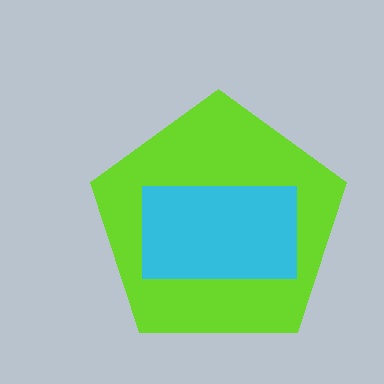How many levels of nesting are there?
2.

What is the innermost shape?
The cyan rectangle.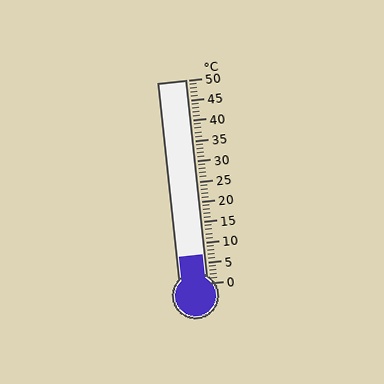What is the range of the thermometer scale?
The thermometer scale ranges from 0°C to 50°C.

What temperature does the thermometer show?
The thermometer shows approximately 7°C.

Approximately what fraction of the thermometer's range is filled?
The thermometer is filled to approximately 15% of its range.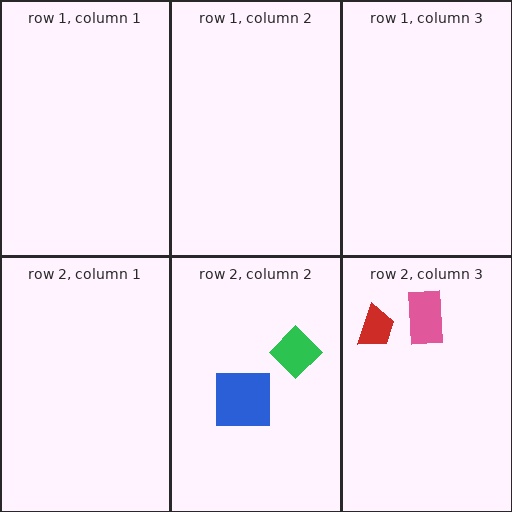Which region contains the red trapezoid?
The row 2, column 3 region.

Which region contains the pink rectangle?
The row 2, column 3 region.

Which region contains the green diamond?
The row 2, column 2 region.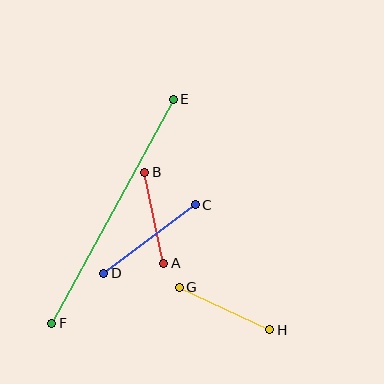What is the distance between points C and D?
The distance is approximately 114 pixels.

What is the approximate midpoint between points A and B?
The midpoint is at approximately (154, 218) pixels.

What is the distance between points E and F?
The distance is approximately 255 pixels.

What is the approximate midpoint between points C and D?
The midpoint is at approximately (149, 239) pixels.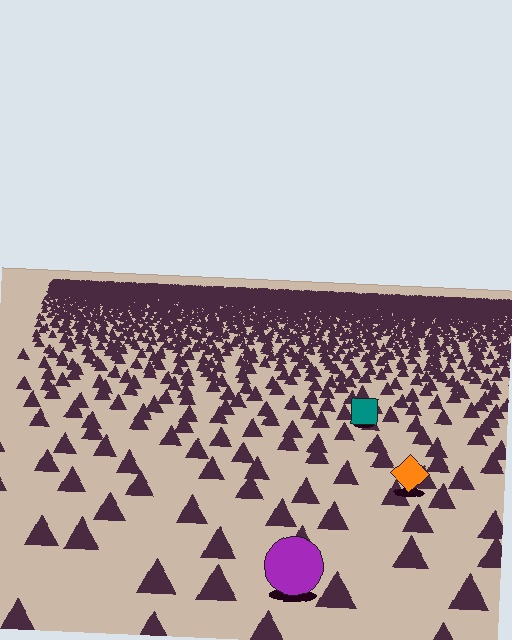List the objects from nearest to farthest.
From nearest to farthest: the purple circle, the orange diamond, the teal square.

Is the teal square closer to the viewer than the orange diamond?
No. The orange diamond is closer — you can tell from the texture gradient: the ground texture is coarser near it.